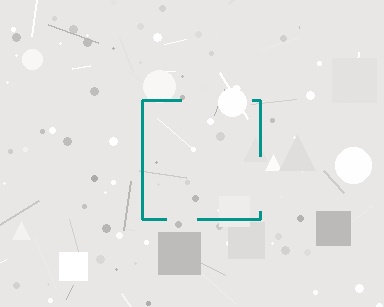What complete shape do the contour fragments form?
The contour fragments form a square.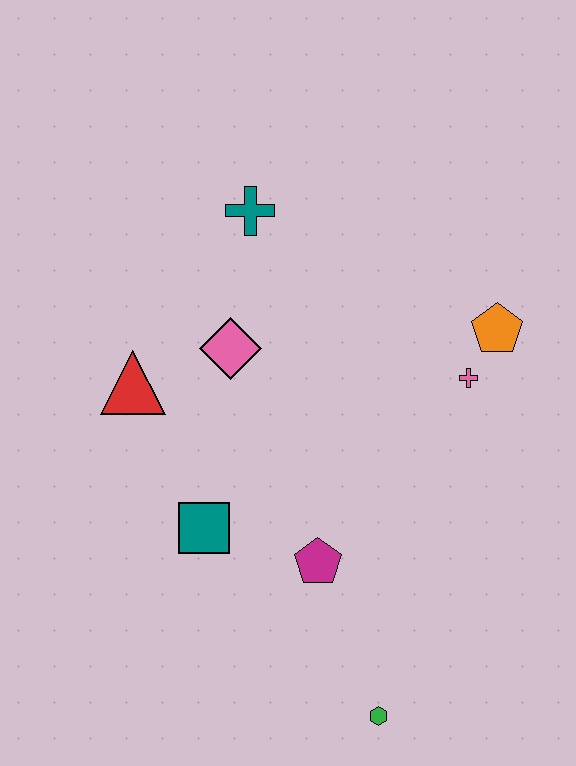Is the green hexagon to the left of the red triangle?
No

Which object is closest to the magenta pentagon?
The teal square is closest to the magenta pentagon.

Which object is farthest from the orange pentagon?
The green hexagon is farthest from the orange pentagon.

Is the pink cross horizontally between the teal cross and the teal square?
No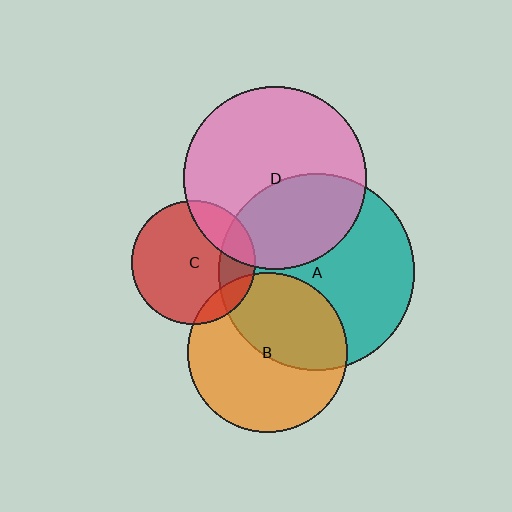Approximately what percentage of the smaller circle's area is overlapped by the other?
Approximately 20%.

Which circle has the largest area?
Circle A (teal).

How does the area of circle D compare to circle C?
Approximately 2.2 times.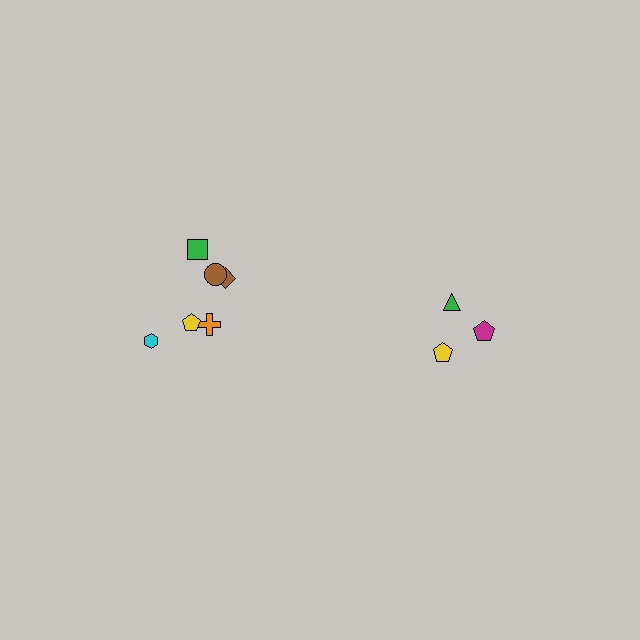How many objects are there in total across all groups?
There are 9 objects.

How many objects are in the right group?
There are 3 objects.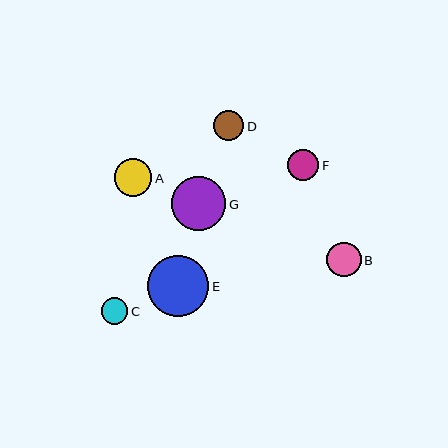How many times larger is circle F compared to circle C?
Circle F is approximately 1.2 times the size of circle C.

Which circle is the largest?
Circle E is the largest with a size of approximately 61 pixels.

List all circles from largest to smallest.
From largest to smallest: E, G, A, B, F, D, C.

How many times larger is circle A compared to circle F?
Circle A is approximately 1.2 times the size of circle F.